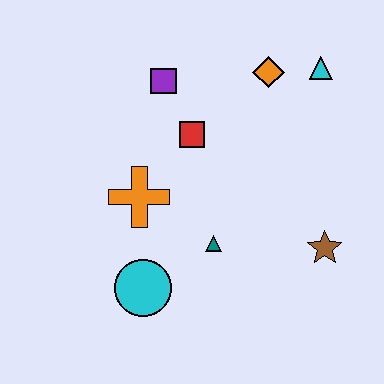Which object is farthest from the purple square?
The brown star is farthest from the purple square.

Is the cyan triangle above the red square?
Yes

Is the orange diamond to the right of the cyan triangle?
No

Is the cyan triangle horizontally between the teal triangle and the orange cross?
No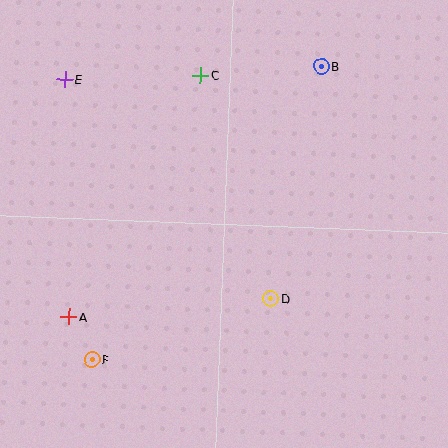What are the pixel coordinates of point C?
Point C is at (201, 75).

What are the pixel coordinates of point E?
Point E is at (65, 79).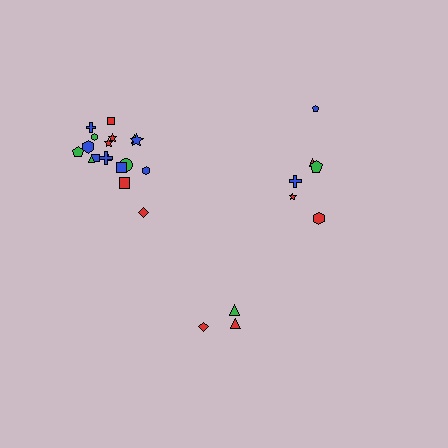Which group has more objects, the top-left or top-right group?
The top-left group.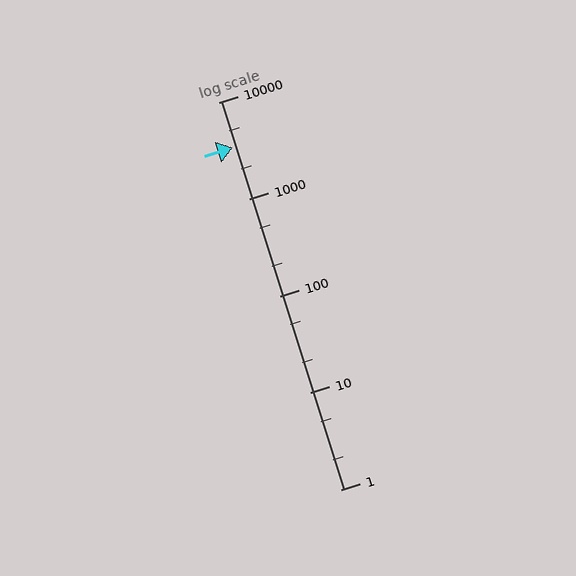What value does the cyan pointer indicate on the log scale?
The pointer indicates approximately 3400.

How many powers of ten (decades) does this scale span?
The scale spans 4 decades, from 1 to 10000.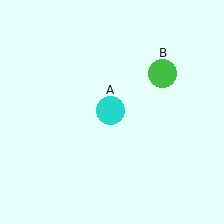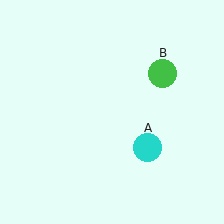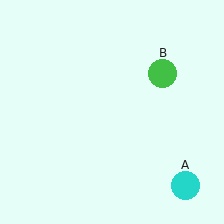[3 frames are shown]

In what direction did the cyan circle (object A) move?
The cyan circle (object A) moved down and to the right.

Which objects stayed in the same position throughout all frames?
Green circle (object B) remained stationary.